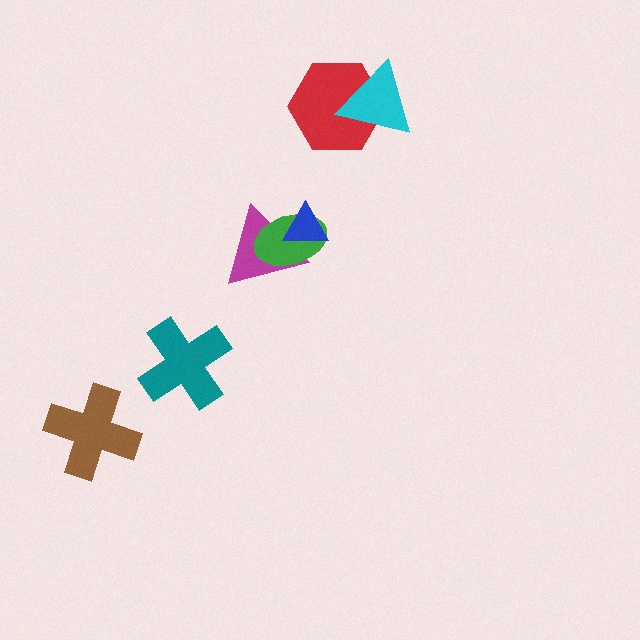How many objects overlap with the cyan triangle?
1 object overlaps with the cyan triangle.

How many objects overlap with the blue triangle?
2 objects overlap with the blue triangle.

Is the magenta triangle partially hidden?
Yes, it is partially covered by another shape.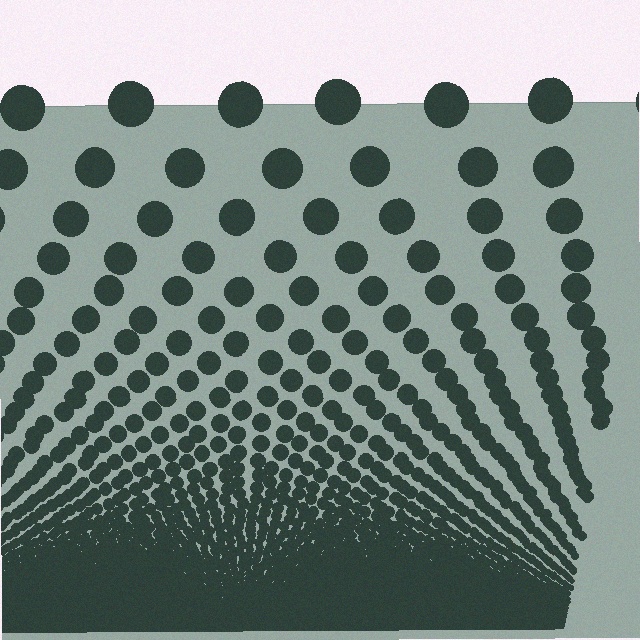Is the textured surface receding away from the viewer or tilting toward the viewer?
The surface appears to tilt toward the viewer. Texture elements get larger and sparser toward the top.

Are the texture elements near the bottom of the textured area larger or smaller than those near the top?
Smaller. The gradient is inverted — elements near the bottom are smaller and denser.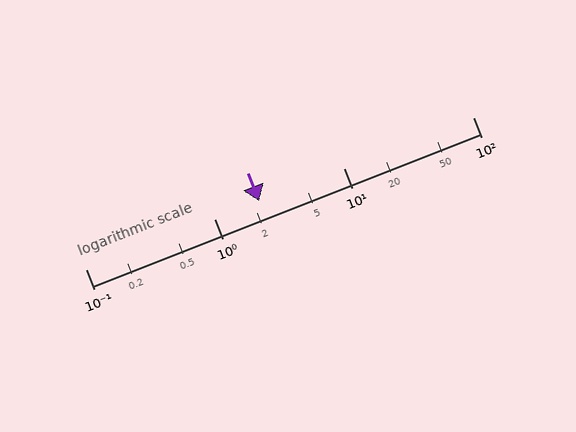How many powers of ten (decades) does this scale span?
The scale spans 3 decades, from 0.1 to 100.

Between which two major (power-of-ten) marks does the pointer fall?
The pointer is between 1 and 10.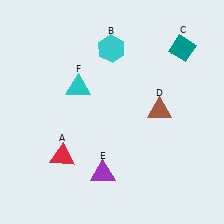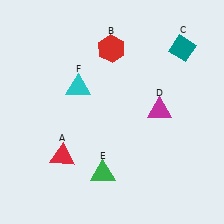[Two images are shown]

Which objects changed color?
B changed from cyan to red. D changed from brown to magenta. E changed from purple to green.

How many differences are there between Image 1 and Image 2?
There are 3 differences between the two images.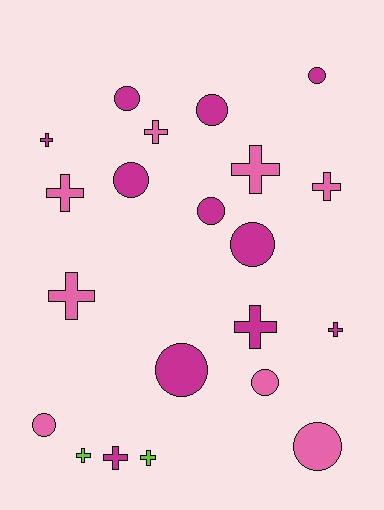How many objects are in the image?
There are 21 objects.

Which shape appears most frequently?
Cross, with 11 objects.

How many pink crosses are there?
There are 5 pink crosses.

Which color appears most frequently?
Magenta, with 11 objects.